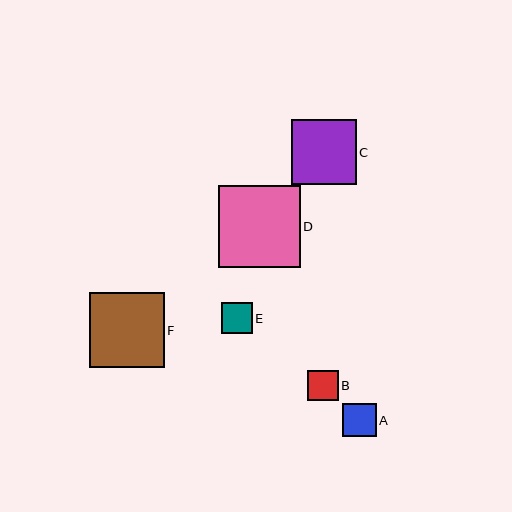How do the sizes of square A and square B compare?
Square A and square B are approximately the same size.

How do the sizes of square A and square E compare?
Square A and square E are approximately the same size.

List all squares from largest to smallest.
From largest to smallest: D, F, C, A, E, B.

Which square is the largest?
Square D is the largest with a size of approximately 82 pixels.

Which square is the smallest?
Square B is the smallest with a size of approximately 31 pixels.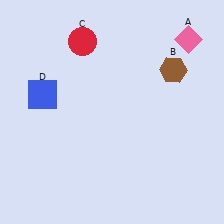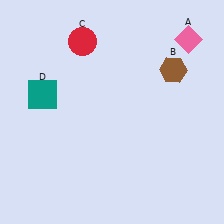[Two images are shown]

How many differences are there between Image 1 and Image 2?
There is 1 difference between the two images.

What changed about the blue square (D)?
In Image 1, D is blue. In Image 2, it changed to teal.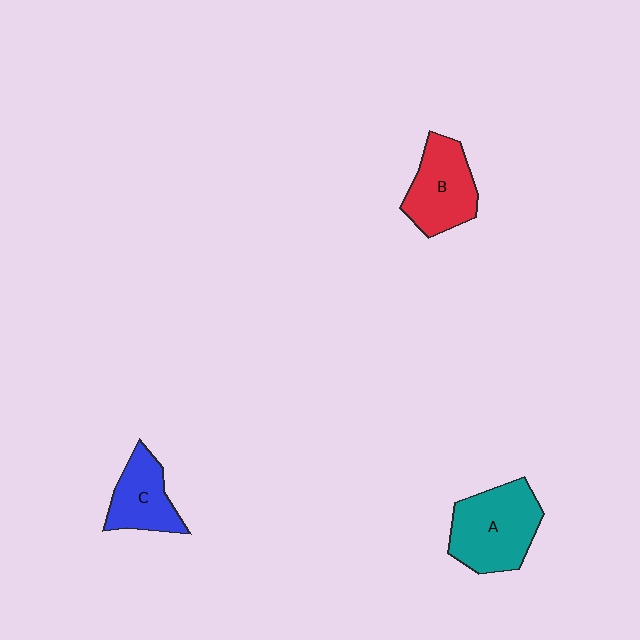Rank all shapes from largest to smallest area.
From largest to smallest: A (teal), B (red), C (blue).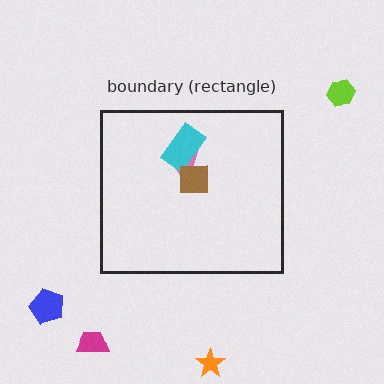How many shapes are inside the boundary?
3 inside, 4 outside.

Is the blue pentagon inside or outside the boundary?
Outside.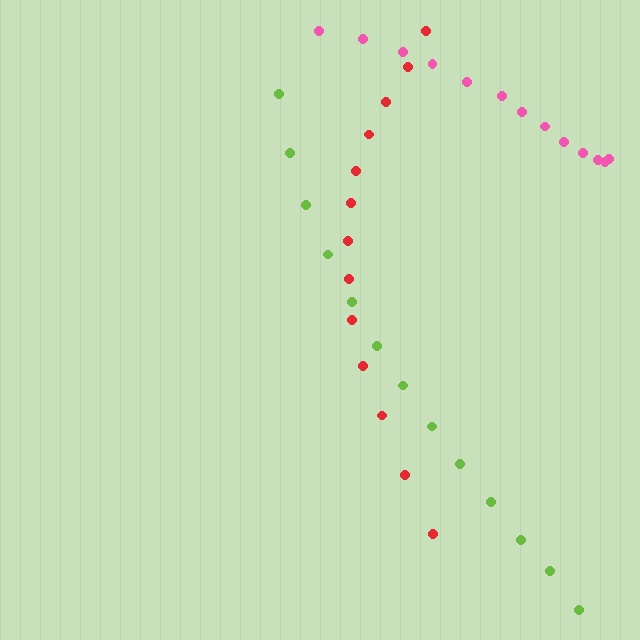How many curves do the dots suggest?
There are 3 distinct paths.